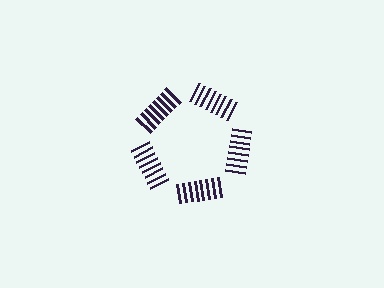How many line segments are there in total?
40 — 8 along each of the 5 edges.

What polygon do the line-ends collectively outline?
An illusory pentagon — the line segments terminate on its edges but no continuous stroke is drawn.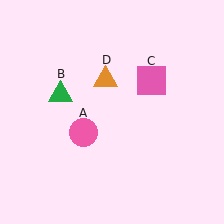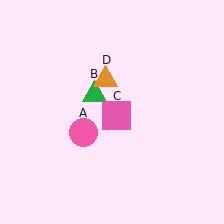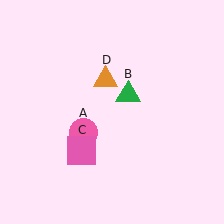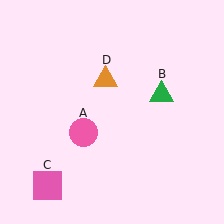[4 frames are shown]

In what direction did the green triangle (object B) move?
The green triangle (object B) moved right.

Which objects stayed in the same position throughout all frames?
Pink circle (object A) and orange triangle (object D) remained stationary.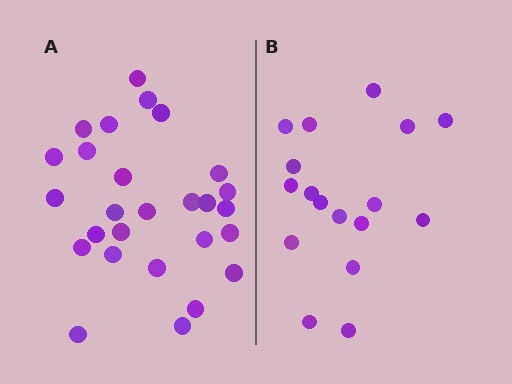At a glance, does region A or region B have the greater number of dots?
Region A (the left region) has more dots.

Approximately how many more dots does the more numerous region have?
Region A has roughly 10 or so more dots than region B.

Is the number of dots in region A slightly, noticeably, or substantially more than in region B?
Region A has substantially more. The ratio is roughly 1.6 to 1.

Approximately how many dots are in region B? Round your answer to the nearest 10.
About 20 dots. (The exact count is 17, which rounds to 20.)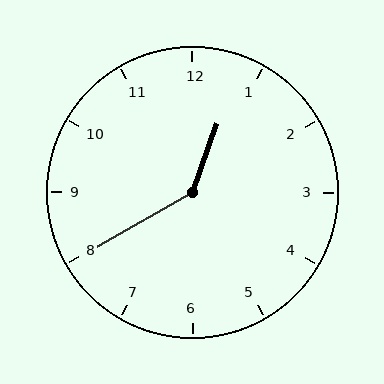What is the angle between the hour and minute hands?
Approximately 140 degrees.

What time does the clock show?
12:40.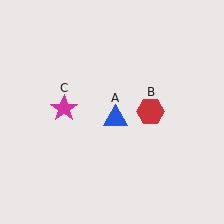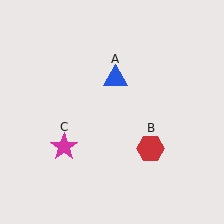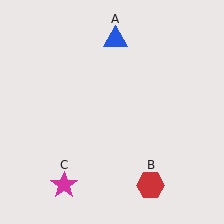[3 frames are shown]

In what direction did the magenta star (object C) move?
The magenta star (object C) moved down.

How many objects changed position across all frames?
3 objects changed position: blue triangle (object A), red hexagon (object B), magenta star (object C).